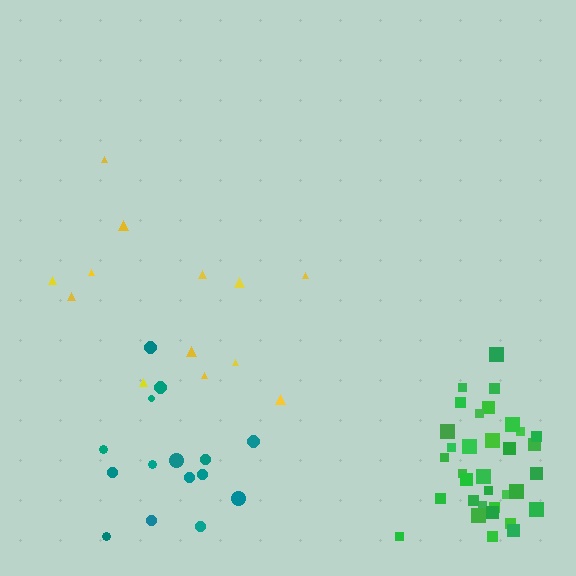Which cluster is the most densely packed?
Green.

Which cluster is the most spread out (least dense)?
Yellow.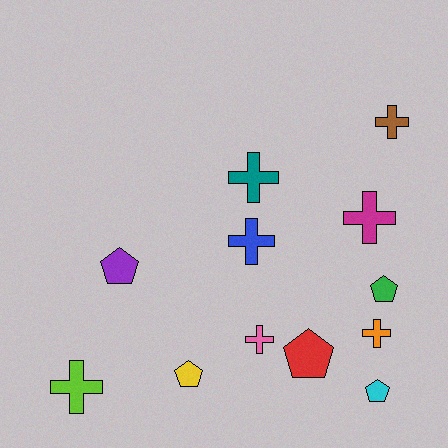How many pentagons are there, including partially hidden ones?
There are 5 pentagons.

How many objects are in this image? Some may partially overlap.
There are 12 objects.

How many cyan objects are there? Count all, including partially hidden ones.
There is 1 cyan object.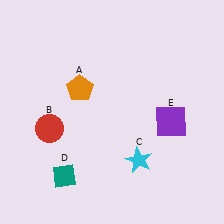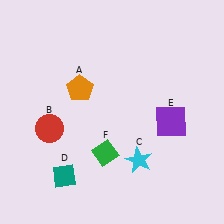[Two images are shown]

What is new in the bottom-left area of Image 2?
A green diamond (F) was added in the bottom-left area of Image 2.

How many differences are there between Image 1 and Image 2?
There is 1 difference between the two images.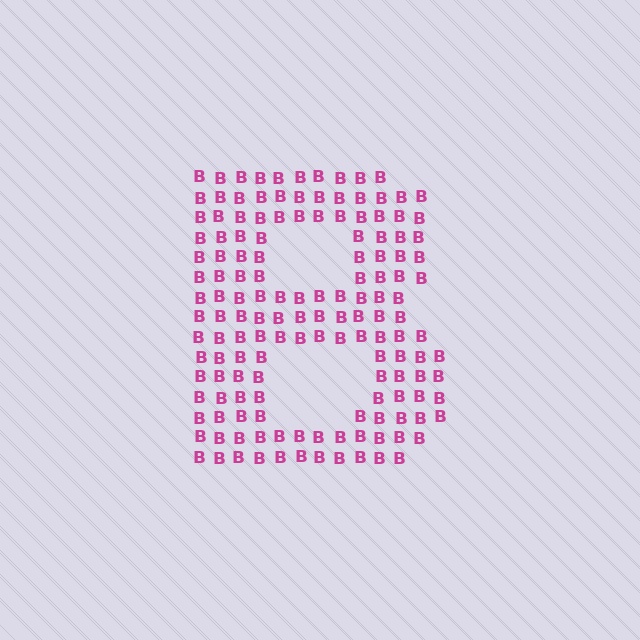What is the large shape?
The large shape is the letter B.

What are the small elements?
The small elements are letter B's.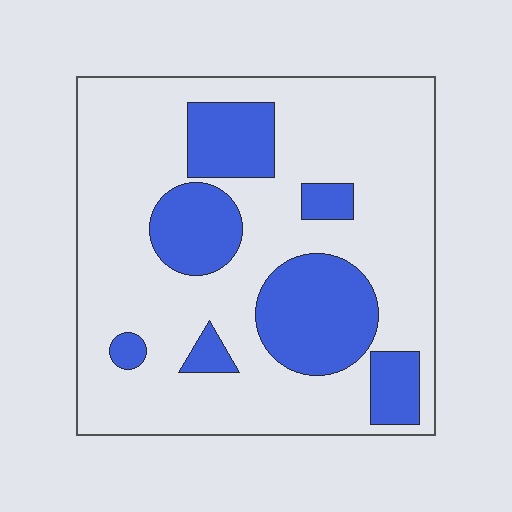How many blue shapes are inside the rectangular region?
7.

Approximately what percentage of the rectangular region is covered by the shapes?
Approximately 25%.